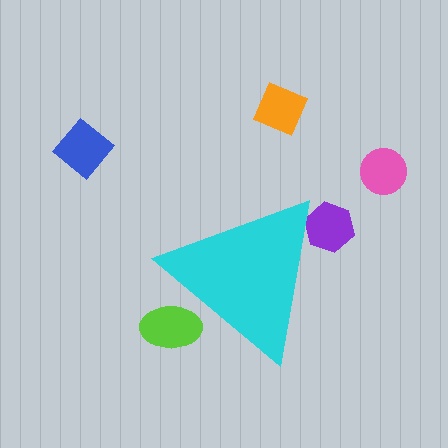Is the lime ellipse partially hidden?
Yes, the lime ellipse is partially hidden behind the cyan triangle.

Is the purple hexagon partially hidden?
Yes, the purple hexagon is partially hidden behind the cyan triangle.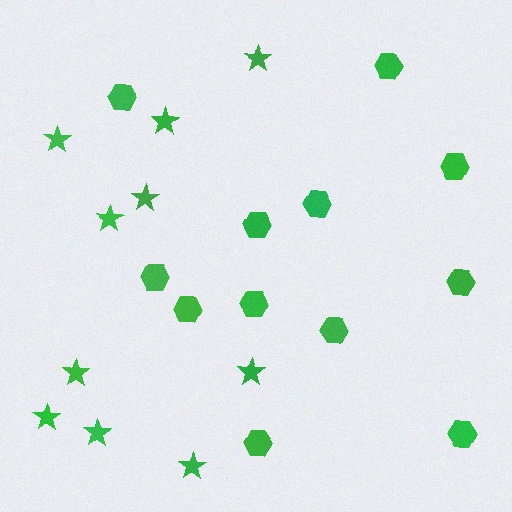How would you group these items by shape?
There are 2 groups: one group of hexagons (12) and one group of stars (10).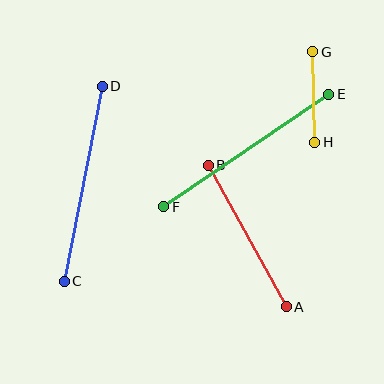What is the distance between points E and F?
The distance is approximately 199 pixels.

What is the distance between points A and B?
The distance is approximately 161 pixels.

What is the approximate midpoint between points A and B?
The midpoint is at approximately (247, 236) pixels.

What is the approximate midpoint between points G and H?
The midpoint is at approximately (314, 97) pixels.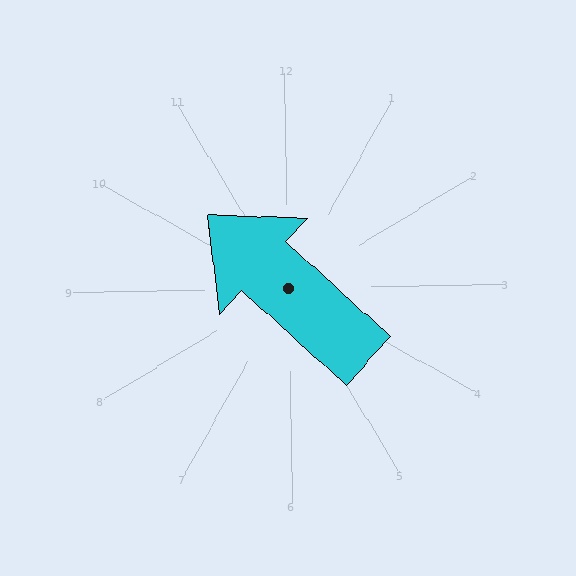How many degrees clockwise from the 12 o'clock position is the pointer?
Approximately 313 degrees.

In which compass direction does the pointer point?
Northwest.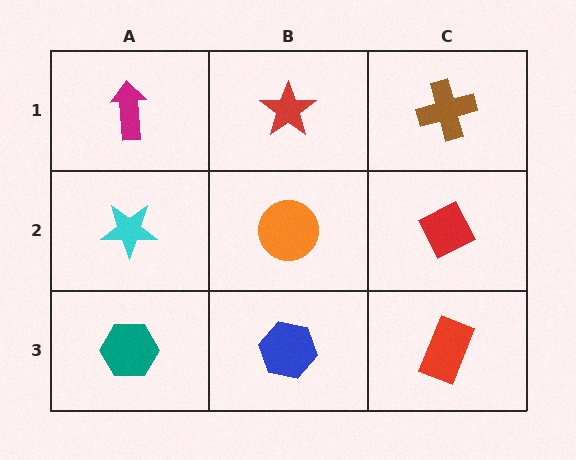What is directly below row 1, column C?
A red diamond.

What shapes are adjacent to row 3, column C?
A red diamond (row 2, column C), a blue hexagon (row 3, column B).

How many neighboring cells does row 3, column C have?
2.